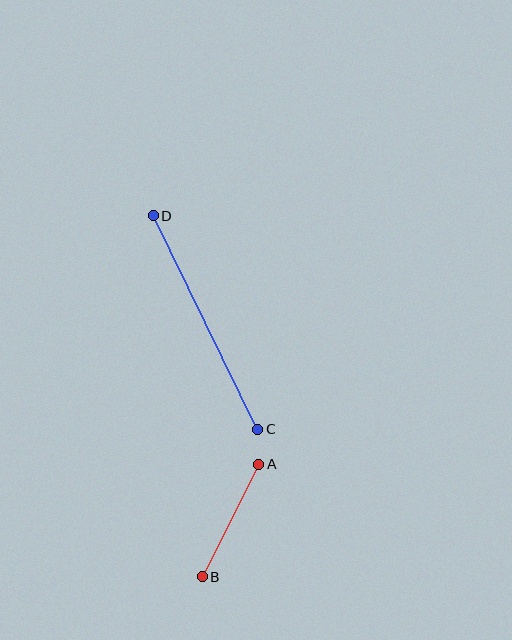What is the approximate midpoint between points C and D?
The midpoint is at approximately (206, 323) pixels.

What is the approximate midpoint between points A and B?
The midpoint is at approximately (231, 520) pixels.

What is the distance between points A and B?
The distance is approximately 126 pixels.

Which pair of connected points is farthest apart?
Points C and D are farthest apart.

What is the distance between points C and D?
The distance is approximately 238 pixels.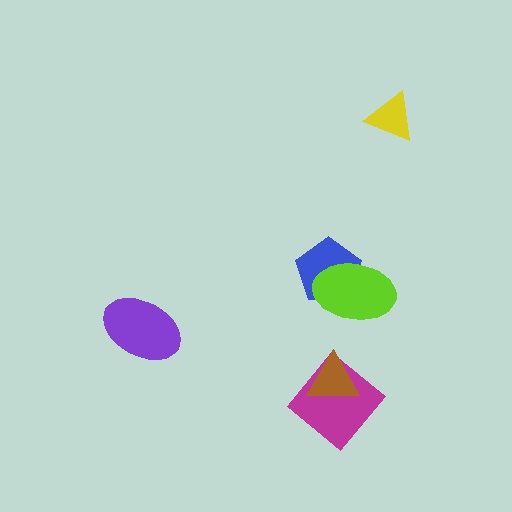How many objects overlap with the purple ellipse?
0 objects overlap with the purple ellipse.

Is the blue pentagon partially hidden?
Yes, it is partially covered by another shape.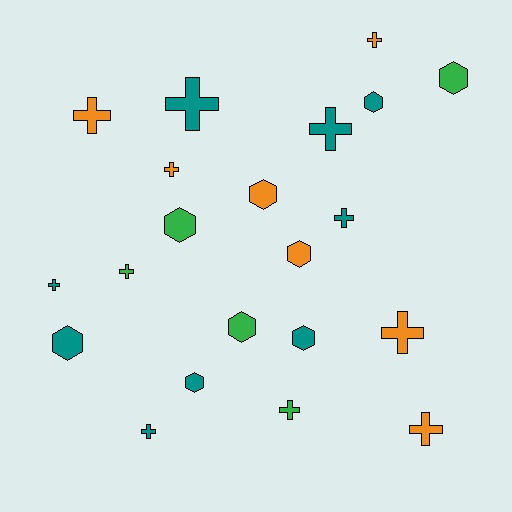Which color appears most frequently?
Teal, with 9 objects.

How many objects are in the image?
There are 21 objects.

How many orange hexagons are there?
There are 2 orange hexagons.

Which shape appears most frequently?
Cross, with 12 objects.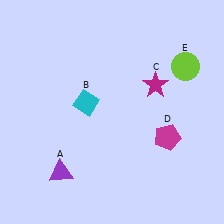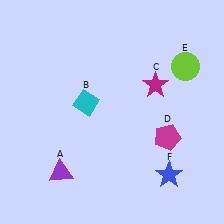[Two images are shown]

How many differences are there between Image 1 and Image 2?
There is 1 difference between the two images.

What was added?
A blue star (F) was added in Image 2.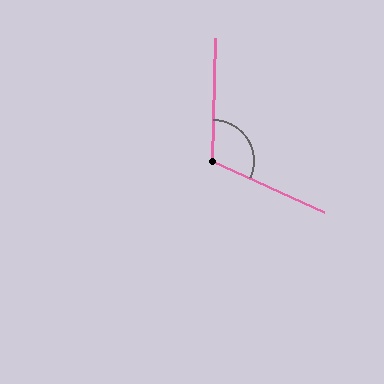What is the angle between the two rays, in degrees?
Approximately 113 degrees.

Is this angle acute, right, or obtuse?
It is obtuse.